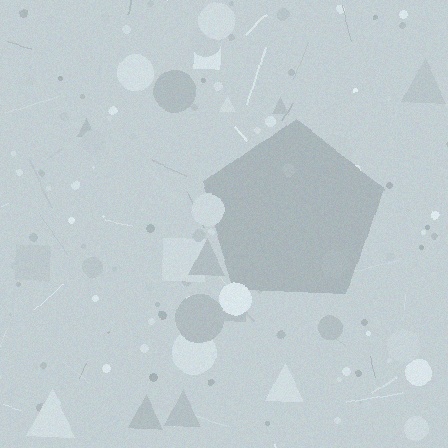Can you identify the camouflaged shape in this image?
The camouflaged shape is a pentagon.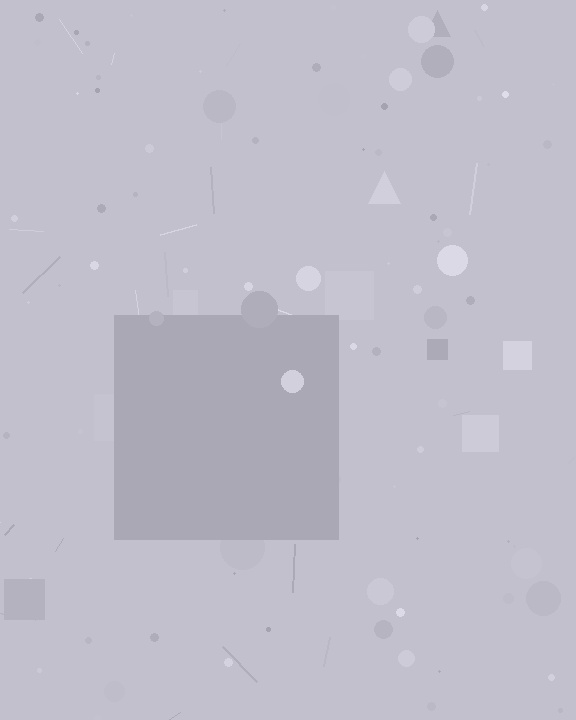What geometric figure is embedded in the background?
A square is embedded in the background.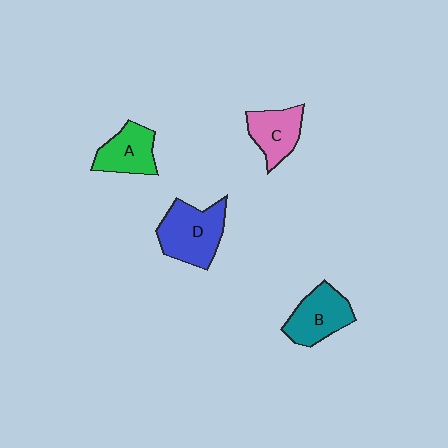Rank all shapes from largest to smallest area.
From largest to smallest: D (blue), B (teal), A (green), C (pink).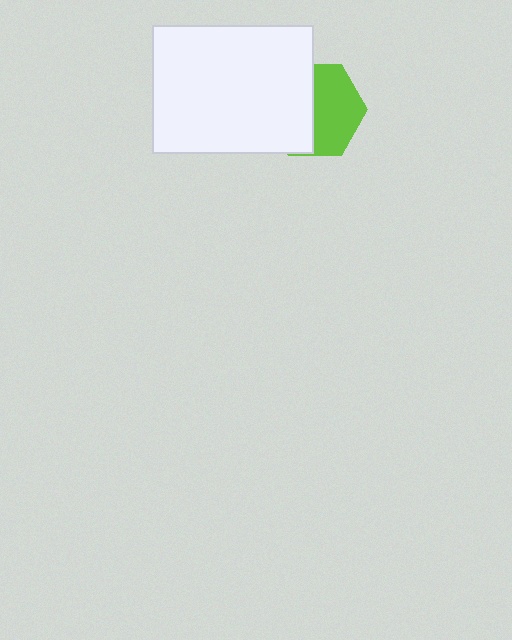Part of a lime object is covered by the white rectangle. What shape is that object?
It is a hexagon.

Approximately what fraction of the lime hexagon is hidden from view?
Roughly 48% of the lime hexagon is hidden behind the white rectangle.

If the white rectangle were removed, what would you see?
You would see the complete lime hexagon.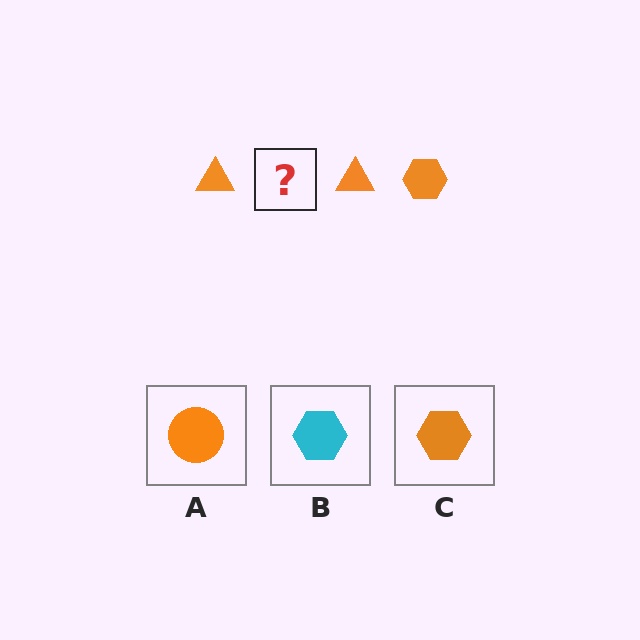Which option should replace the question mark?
Option C.